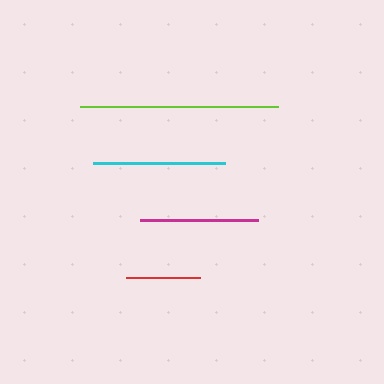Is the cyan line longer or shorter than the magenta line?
The cyan line is longer than the magenta line.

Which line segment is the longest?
The lime line is the longest at approximately 198 pixels.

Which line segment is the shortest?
The red line is the shortest at approximately 74 pixels.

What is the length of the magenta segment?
The magenta segment is approximately 119 pixels long.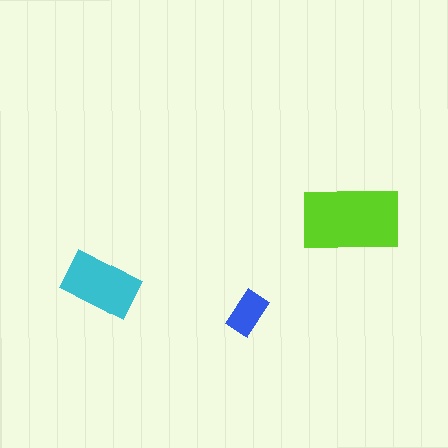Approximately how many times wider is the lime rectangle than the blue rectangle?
About 2 times wider.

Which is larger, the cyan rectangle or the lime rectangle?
The lime one.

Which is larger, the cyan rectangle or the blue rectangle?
The cyan one.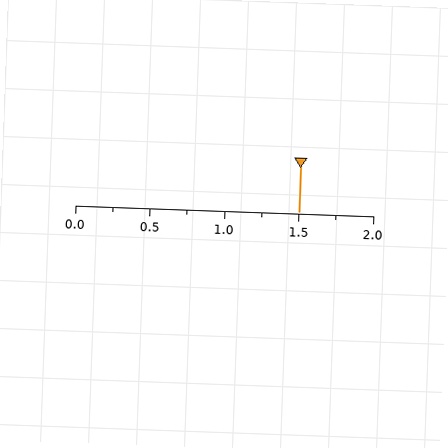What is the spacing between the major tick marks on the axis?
The major ticks are spaced 0.5 apart.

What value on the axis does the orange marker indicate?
The marker indicates approximately 1.5.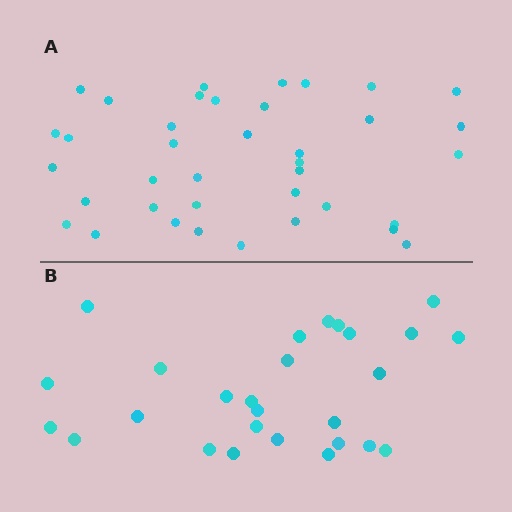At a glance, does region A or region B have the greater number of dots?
Region A (the top region) has more dots.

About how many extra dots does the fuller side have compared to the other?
Region A has roughly 12 or so more dots than region B.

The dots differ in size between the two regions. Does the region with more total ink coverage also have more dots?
No. Region B has more total ink coverage because its dots are larger, but region A actually contains more individual dots. Total area can be misleading — the number of items is what matters here.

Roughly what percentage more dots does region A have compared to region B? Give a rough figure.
About 40% more.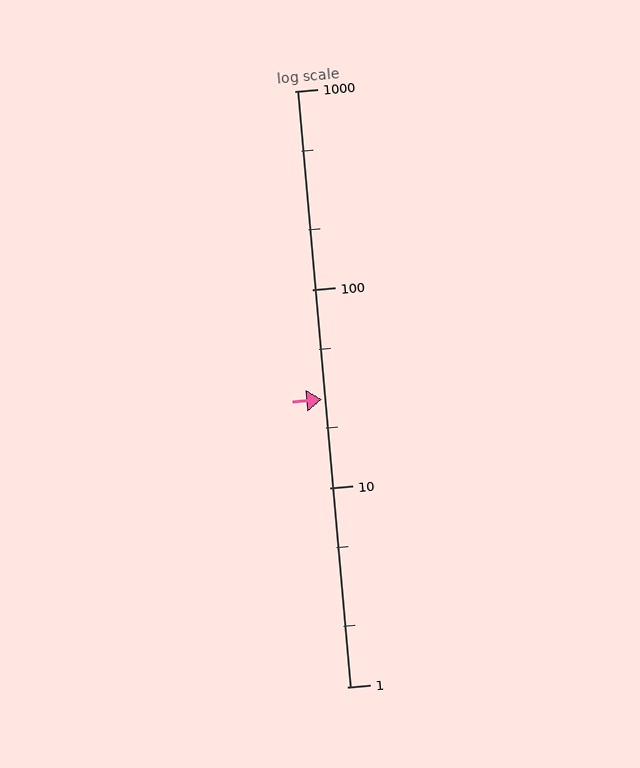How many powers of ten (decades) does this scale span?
The scale spans 3 decades, from 1 to 1000.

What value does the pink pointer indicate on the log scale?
The pointer indicates approximately 28.